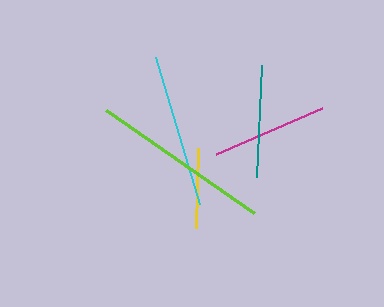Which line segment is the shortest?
The yellow line is the shortest at approximately 80 pixels.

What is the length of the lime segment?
The lime segment is approximately 181 pixels long.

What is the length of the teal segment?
The teal segment is approximately 112 pixels long.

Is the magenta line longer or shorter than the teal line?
The magenta line is longer than the teal line.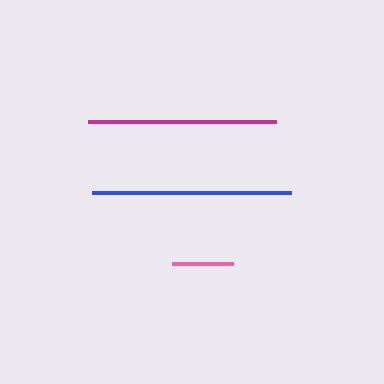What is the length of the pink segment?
The pink segment is approximately 61 pixels long.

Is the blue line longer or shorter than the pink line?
The blue line is longer than the pink line.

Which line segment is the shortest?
The pink line is the shortest at approximately 61 pixels.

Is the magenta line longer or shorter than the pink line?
The magenta line is longer than the pink line.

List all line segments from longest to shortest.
From longest to shortest: blue, magenta, pink.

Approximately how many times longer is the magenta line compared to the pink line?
The magenta line is approximately 3.1 times the length of the pink line.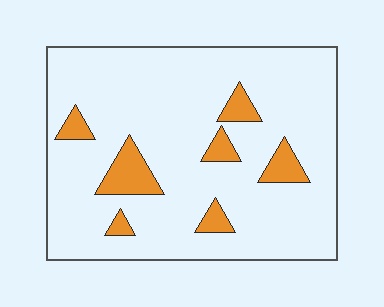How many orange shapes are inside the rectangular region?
7.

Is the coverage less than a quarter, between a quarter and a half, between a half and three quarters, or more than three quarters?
Less than a quarter.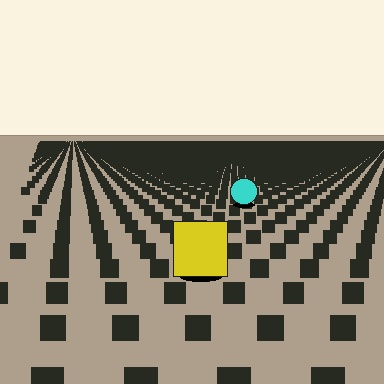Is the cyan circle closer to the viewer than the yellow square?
No. The yellow square is closer — you can tell from the texture gradient: the ground texture is coarser near it.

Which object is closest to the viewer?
The yellow square is closest. The texture marks near it are larger and more spread out.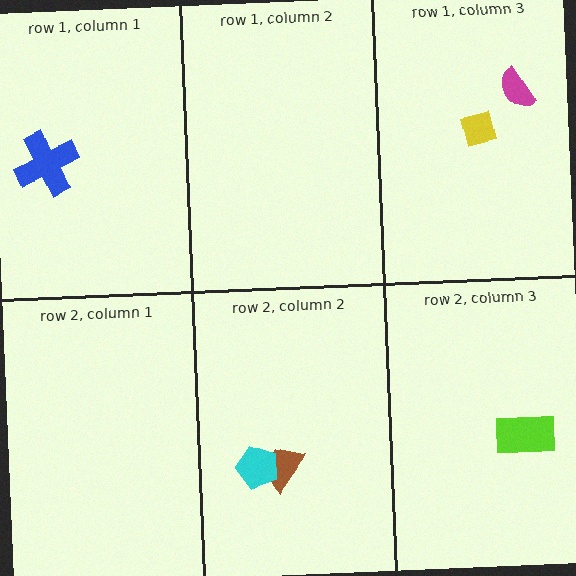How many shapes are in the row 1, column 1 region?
1.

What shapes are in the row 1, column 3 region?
The yellow square, the magenta semicircle.